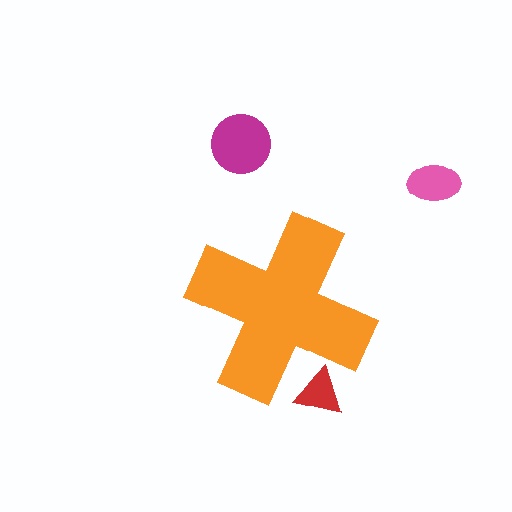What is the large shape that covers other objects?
An orange cross.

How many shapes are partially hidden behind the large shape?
1 shape is partially hidden.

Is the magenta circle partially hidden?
No, the magenta circle is fully visible.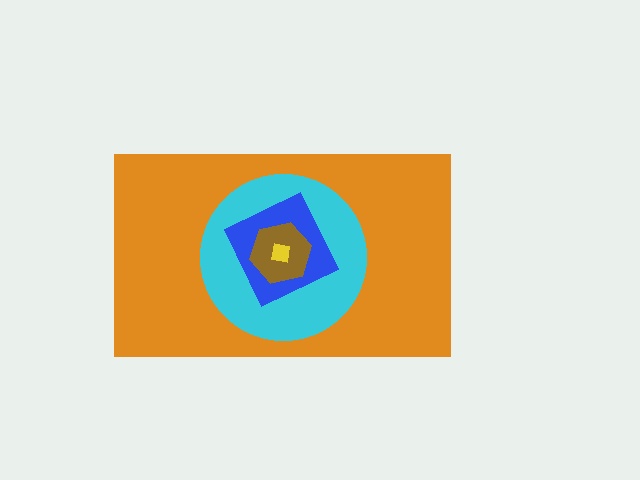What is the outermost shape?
The orange rectangle.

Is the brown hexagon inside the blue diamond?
Yes.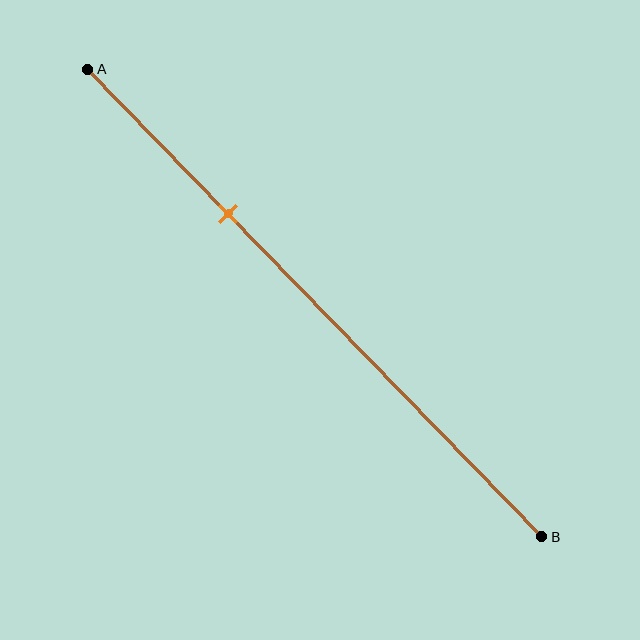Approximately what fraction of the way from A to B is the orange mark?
The orange mark is approximately 30% of the way from A to B.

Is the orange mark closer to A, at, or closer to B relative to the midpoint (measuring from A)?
The orange mark is closer to point A than the midpoint of segment AB.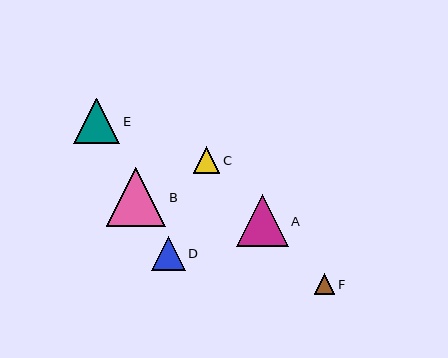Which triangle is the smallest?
Triangle F is the smallest with a size of approximately 20 pixels.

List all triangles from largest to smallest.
From largest to smallest: B, A, E, D, C, F.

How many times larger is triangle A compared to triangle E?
Triangle A is approximately 1.1 times the size of triangle E.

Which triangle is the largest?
Triangle B is the largest with a size of approximately 59 pixels.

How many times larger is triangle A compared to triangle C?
Triangle A is approximately 1.9 times the size of triangle C.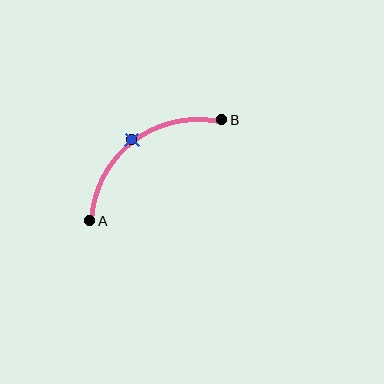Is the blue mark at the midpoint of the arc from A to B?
Yes. The blue mark lies on the arc at equal arc-length from both A and B — it is the arc midpoint.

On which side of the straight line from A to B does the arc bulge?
The arc bulges above and to the left of the straight line connecting A and B.